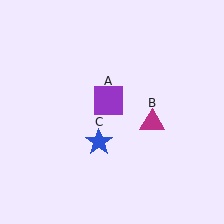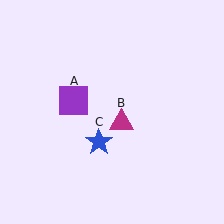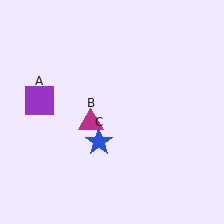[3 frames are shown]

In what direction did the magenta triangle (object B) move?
The magenta triangle (object B) moved left.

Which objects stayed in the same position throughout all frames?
Blue star (object C) remained stationary.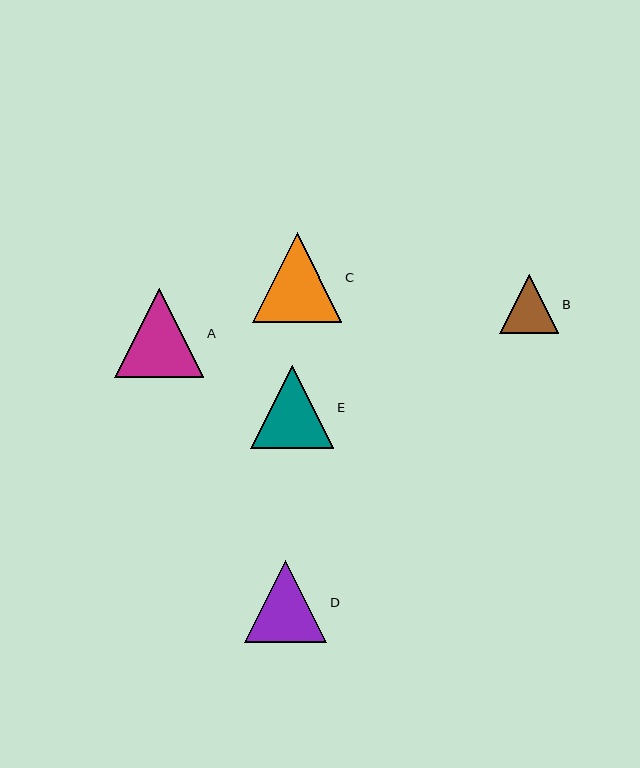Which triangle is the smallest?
Triangle B is the smallest with a size of approximately 59 pixels.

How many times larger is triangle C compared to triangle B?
Triangle C is approximately 1.5 times the size of triangle B.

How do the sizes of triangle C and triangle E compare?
Triangle C and triangle E are approximately the same size.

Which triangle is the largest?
Triangle C is the largest with a size of approximately 90 pixels.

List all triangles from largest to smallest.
From largest to smallest: C, A, E, D, B.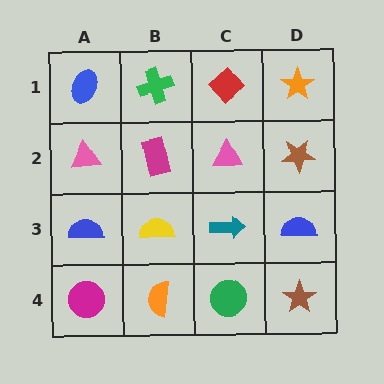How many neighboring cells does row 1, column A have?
2.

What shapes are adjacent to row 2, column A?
A blue ellipse (row 1, column A), a blue semicircle (row 3, column A), a magenta rectangle (row 2, column B).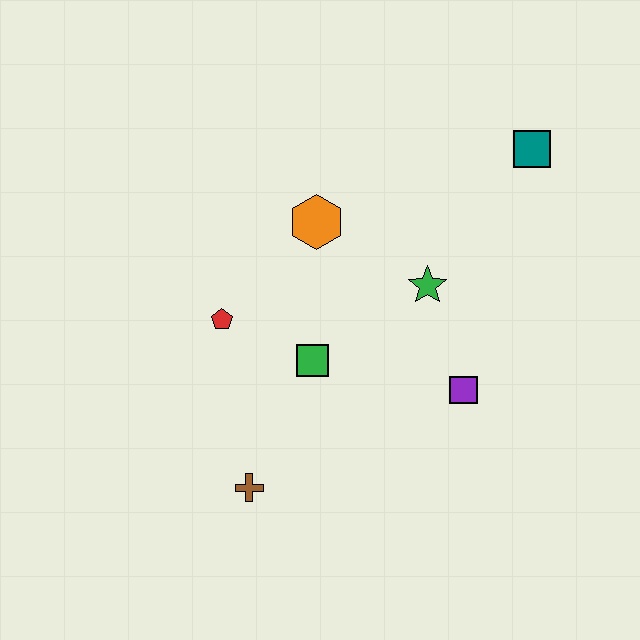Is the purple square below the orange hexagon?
Yes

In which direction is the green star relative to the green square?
The green star is to the right of the green square.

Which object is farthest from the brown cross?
The teal square is farthest from the brown cross.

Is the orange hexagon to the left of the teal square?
Yes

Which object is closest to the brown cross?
The green square is closest to the brown cross.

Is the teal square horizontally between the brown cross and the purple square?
No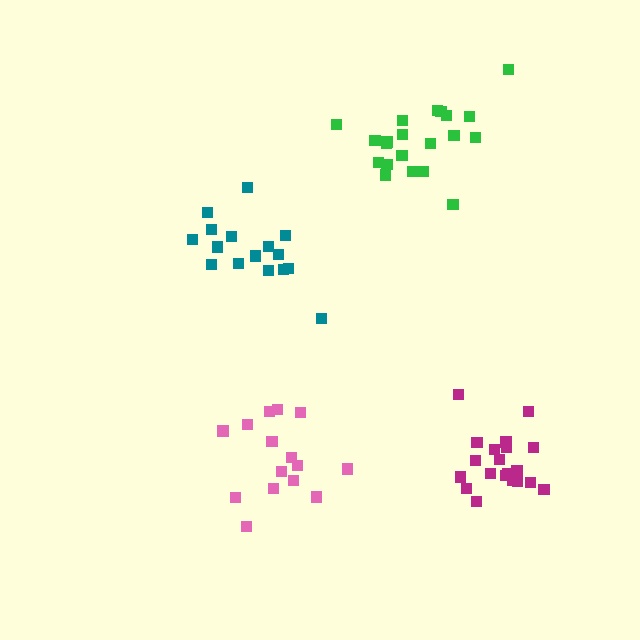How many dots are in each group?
Group 1: 21 dots, Group 2: 16 dots, Group 3: 15 dots, Group 4: 21 dots (73 total).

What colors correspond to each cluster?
The clusters are colored: magenta, teal, pink, green.